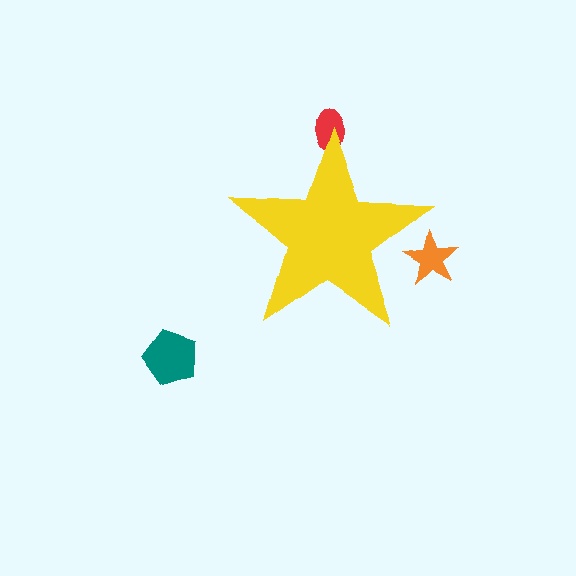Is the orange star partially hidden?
Yes, the orange star is partially hidden behind the yellow star.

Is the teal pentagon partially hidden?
No, the teal pentagon is fully visible.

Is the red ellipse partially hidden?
Yes, the red ellipse is partially hidden behind the yellow star.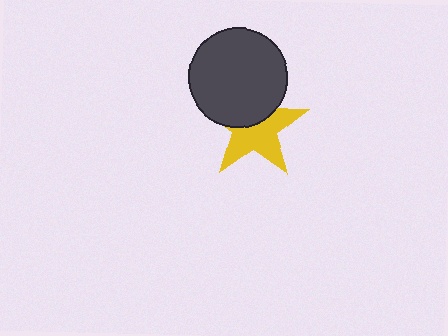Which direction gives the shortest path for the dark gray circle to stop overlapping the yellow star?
Moving up gives the shortest separation.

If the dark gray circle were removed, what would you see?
You would see the complete yellow star.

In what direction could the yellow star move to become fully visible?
The yellow star could move down. That would shift it out from behind the dark gray circle entirely.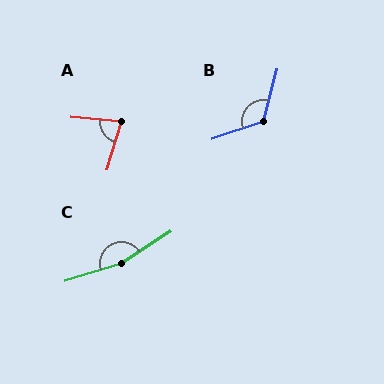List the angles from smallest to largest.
A (78°), B (122°), C (163°).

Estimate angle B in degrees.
Approximately 122 degrees.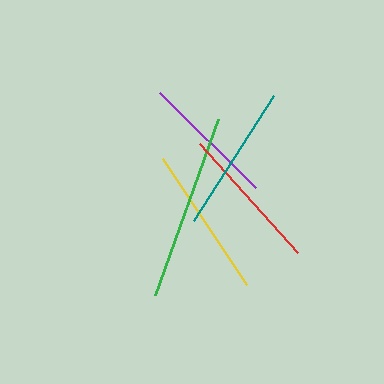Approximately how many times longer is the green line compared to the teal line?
The green line is approximately 1.3 times the length of the teal line.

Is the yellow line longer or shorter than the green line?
The green line is longer than the yellow line.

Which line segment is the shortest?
The purple line is the shortest at approximately 135 pixels.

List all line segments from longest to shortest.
From longest to shortest: green, yellow, teal, red, purple.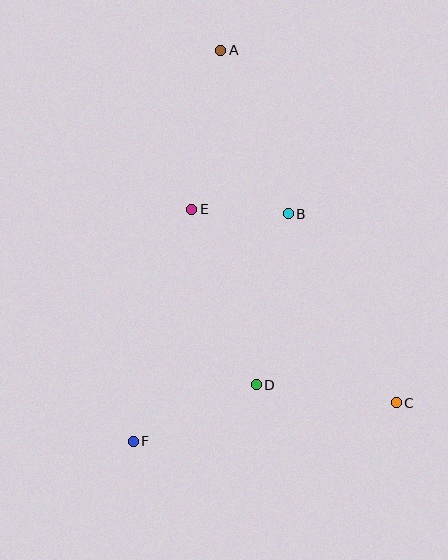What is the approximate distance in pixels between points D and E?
The distance between D and E is approximately 187 pixels.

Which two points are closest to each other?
Points B and E are closest to each other.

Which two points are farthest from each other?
Points A and F are farthest from each other.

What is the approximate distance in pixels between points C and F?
The distance between C and F is approximately 266 pixels.